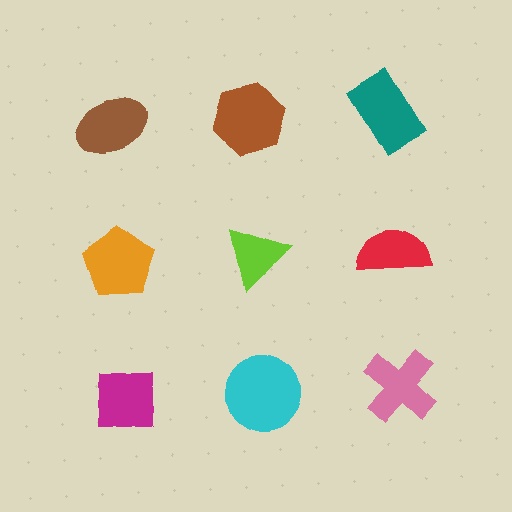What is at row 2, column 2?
A lime triangle.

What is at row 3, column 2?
A cyan circle.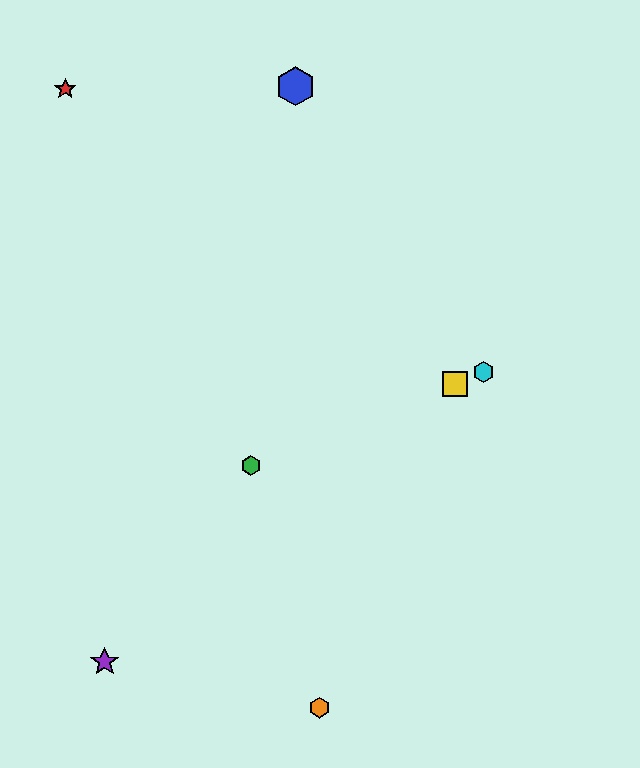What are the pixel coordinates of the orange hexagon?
The orange hexagon is at (319, 708).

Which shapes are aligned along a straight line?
The green hexagon, the yellow square, the cyan hexagon are aligned along a straight line.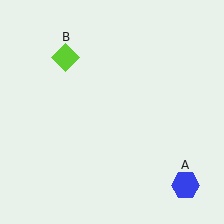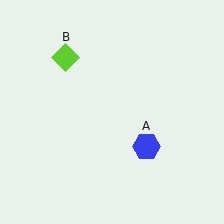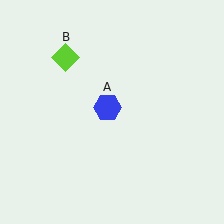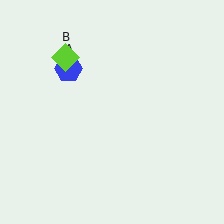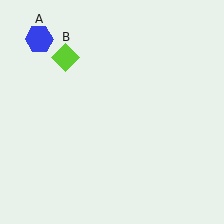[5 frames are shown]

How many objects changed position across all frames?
1 object changed position: blue hexagon (object A).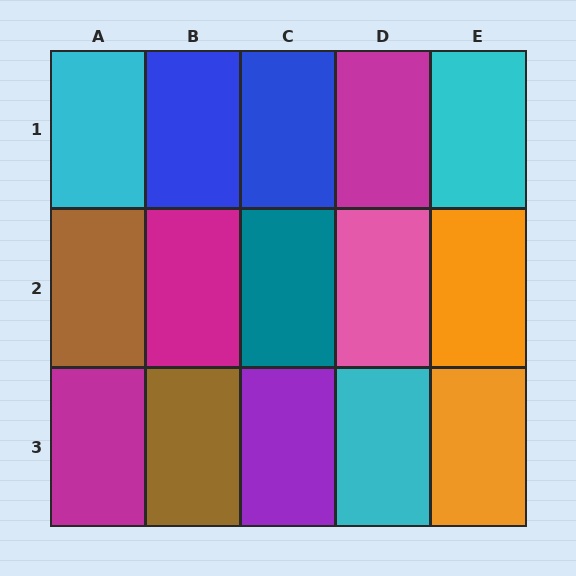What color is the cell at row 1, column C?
Blue.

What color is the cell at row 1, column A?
Cyan.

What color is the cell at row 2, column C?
Teal.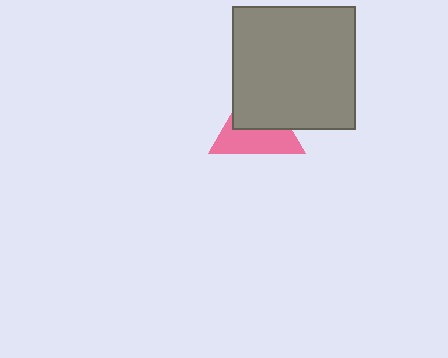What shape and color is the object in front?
The object in front is a gray square.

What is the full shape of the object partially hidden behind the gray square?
The partially hidden object is a pink triangle.